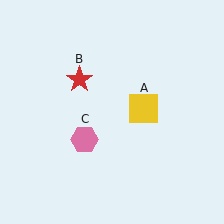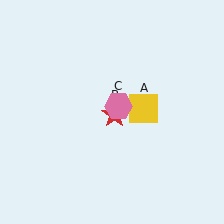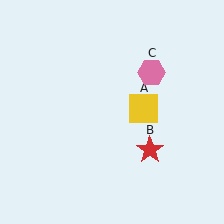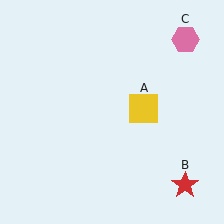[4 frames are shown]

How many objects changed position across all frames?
2 objects changed position: red star (object B), pink hexagon (object C).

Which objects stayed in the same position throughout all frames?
Yellow square (object A) remained stationary.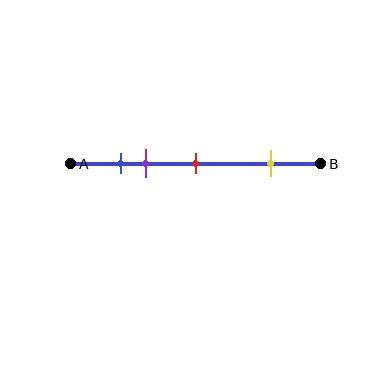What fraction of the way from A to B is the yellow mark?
The yellow mark is approximately 80% (0.8) of the way from A to B.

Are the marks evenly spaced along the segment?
No, the marks are not evenly spaced.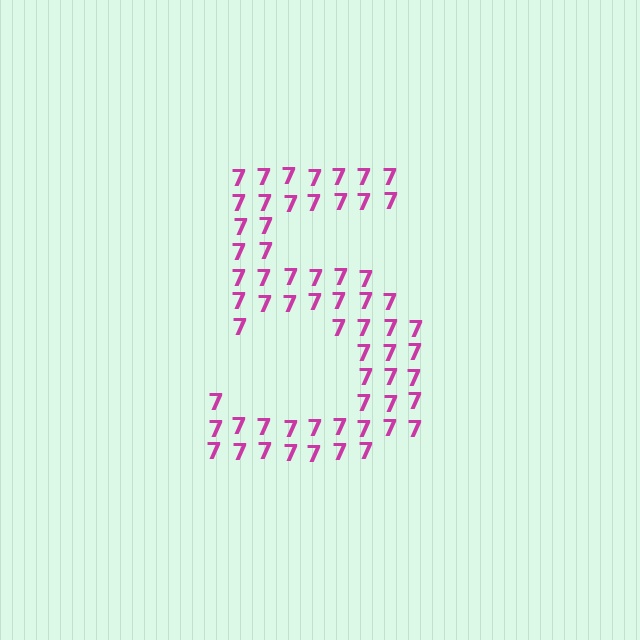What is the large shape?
The large shape is the digit 5.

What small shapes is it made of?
It is made of small digit 7's.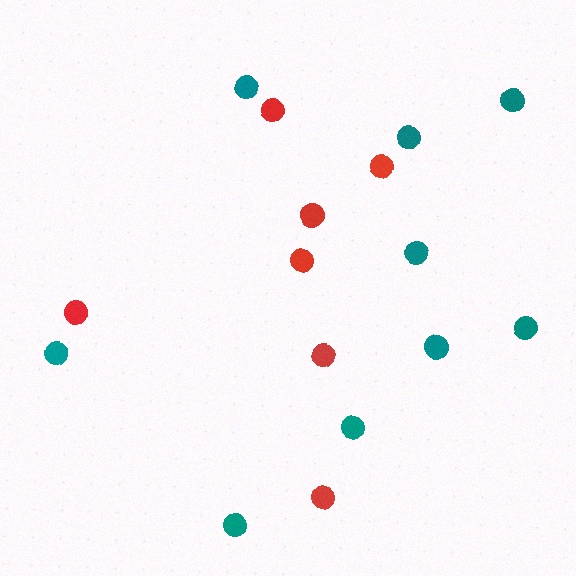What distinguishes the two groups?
There are 2 groups: one group of teal circles (9) and one group of red circles (7).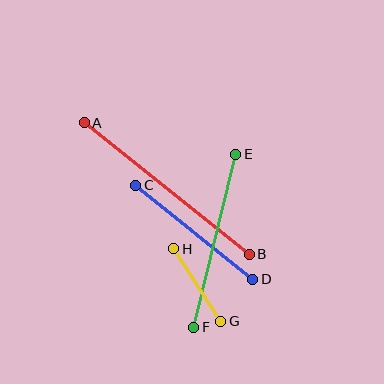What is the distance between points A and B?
The distance is approximately 211 pixels.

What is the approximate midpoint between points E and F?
The midpoint is at approximately (215, 241) pixels.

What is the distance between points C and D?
The distance is approximately 150 pixels.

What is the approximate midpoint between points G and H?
The midpoint is at approximately (197, 285) pixels.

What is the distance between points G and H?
The distance is approximately 86 pixels.